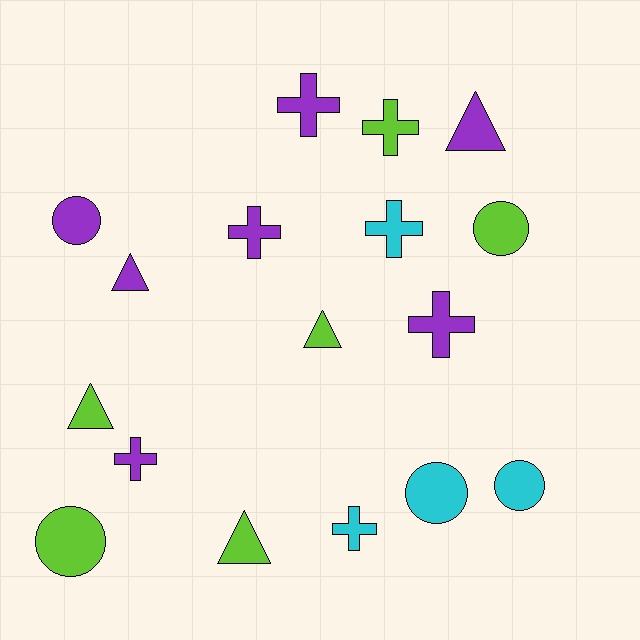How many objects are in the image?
There are 17 objects.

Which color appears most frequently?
Purple, with 7 objects.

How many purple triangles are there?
There are 2 purple triangles.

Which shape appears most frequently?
Cross, with 7 objects.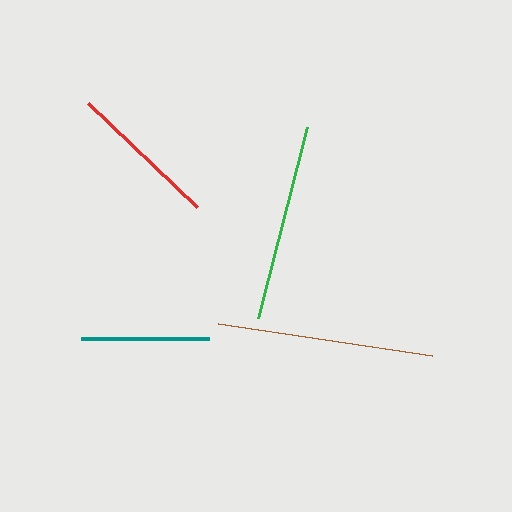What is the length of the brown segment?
The brown segment is approximately 216 pixels long.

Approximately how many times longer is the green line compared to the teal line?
The green line is approximately 1.5 times the length of the teal line.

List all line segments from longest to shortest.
From longest to shortest: brown, green, red, teal.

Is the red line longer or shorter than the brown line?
The brown line is longer than the red line.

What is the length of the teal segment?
The teal segment is approximately 128 pixels long.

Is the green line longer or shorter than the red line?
The green line is longer than the red line.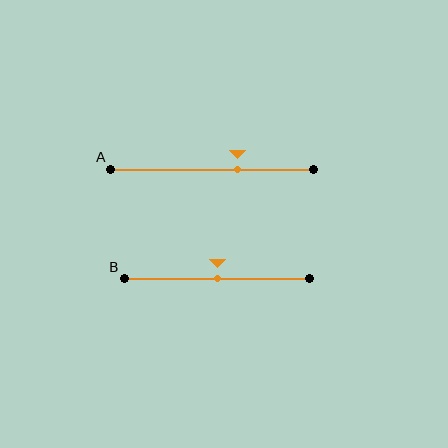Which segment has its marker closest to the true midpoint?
Segment B has its marker closest to the true midpoint.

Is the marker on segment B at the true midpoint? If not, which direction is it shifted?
Yes, the marker on segment B is at the true midpoint.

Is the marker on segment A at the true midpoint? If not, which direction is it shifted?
No, the marker on segment A is shifted to the right by about 12% of the segment length.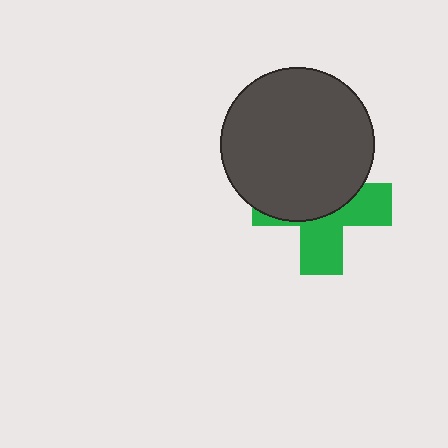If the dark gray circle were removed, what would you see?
You would see the complete green cross.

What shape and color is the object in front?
The object in front is a dark gray circle.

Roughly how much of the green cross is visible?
About half of it is visible (roughly 46%).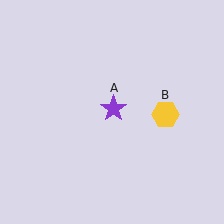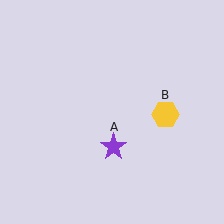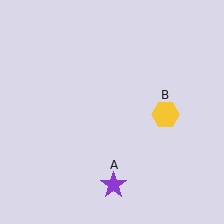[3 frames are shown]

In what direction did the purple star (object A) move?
The purple star (object A) moved down.